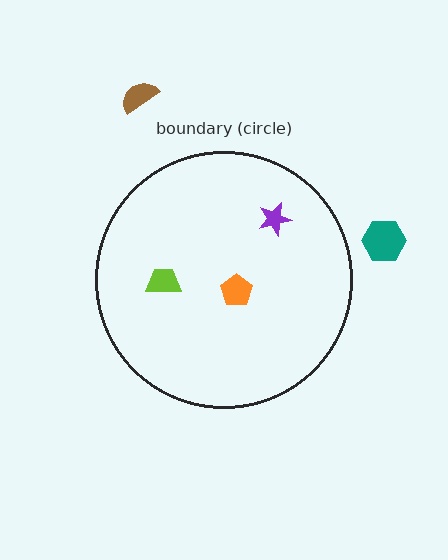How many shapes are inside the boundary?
3 inside, 2 outside.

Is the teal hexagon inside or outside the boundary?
Outside.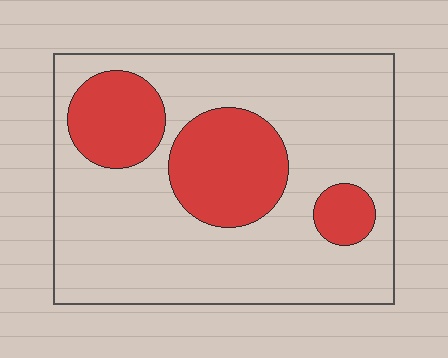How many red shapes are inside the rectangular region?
3.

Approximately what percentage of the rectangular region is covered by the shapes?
Approximately 25%.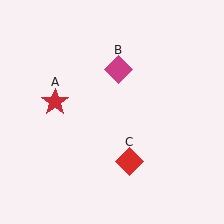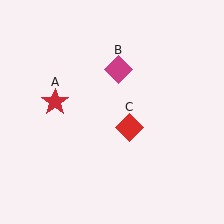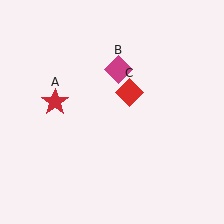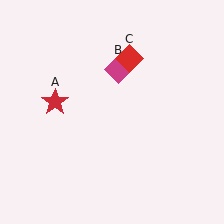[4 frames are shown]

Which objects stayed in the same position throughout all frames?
Red star (object A) and magenta diamond (object B) remained stationary.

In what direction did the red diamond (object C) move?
The red diamond (object C) moved up.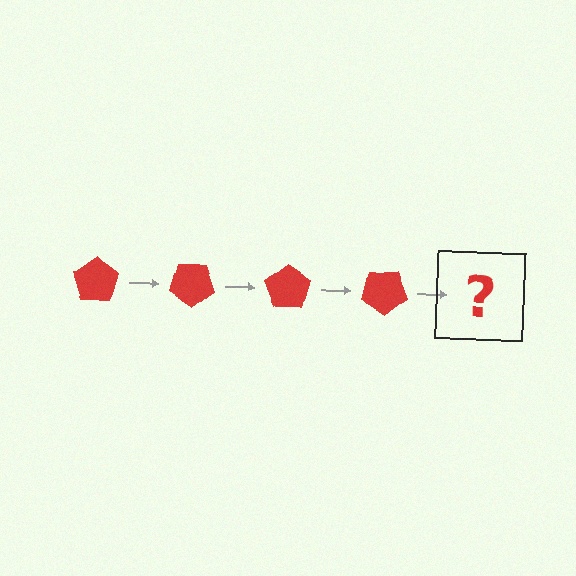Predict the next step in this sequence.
The next step is a red pentagon rotated 140 degrees.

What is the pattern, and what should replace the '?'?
The pattern is that the pentagon rotates 35 degrees each step. The '?' should be a red pentagon rotated 140 degrees.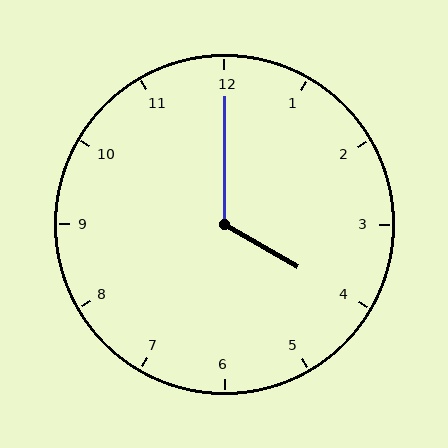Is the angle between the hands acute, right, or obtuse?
It is obtuse.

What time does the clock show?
4:00.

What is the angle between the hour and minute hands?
Approximately 120 degrees.